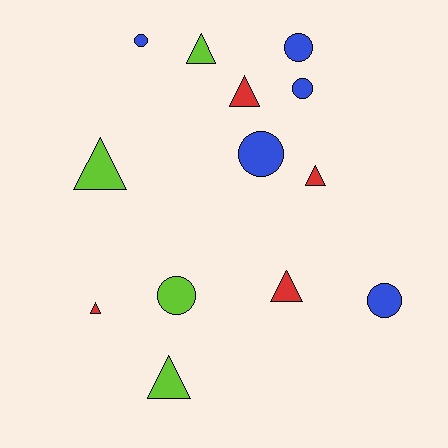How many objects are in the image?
There are 13 objects.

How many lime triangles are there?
There are 3 lime triangles.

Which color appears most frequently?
Blue, with 5 objects.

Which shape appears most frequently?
Triangle, with 7 objects.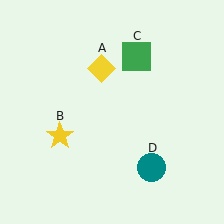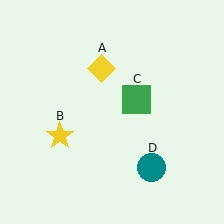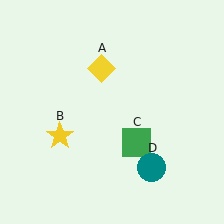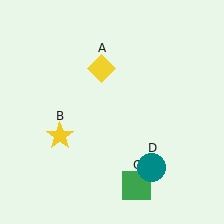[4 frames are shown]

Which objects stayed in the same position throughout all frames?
Yellow diamond (object A) and yellow star (object B) and teal circle (object D) remained stationary.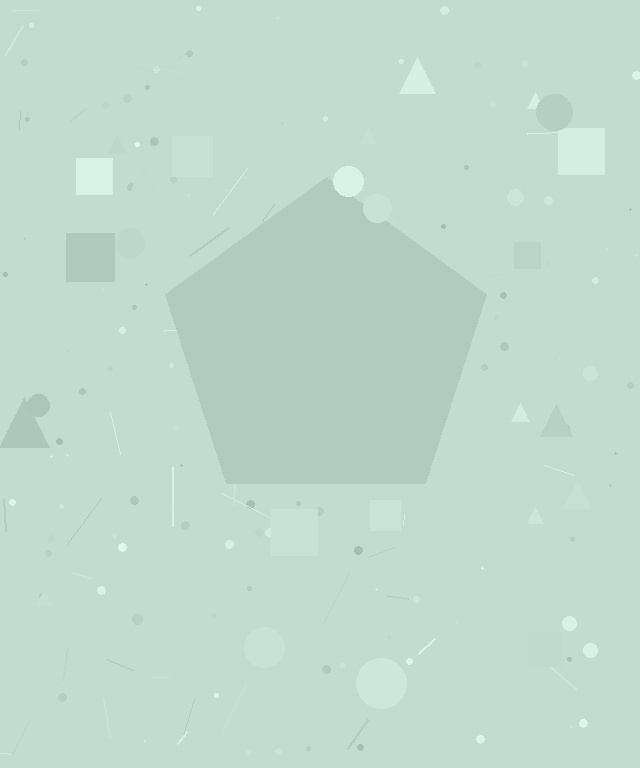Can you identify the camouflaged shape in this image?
The camouflaged shape is a pentagon.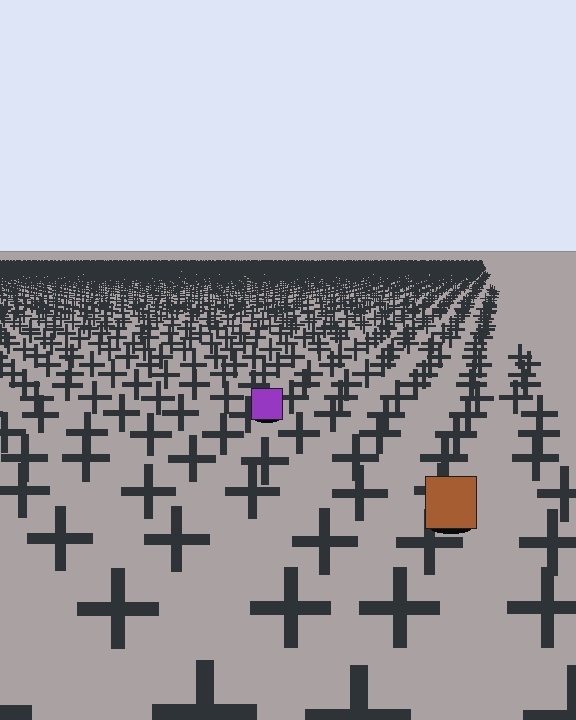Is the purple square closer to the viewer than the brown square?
No. The brown square is closer — you can tell from the texture gradient: the ground texture is coarser near it.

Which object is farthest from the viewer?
The purple square is farthest from the viewer. It appears smaller and the ground texture around it is denser.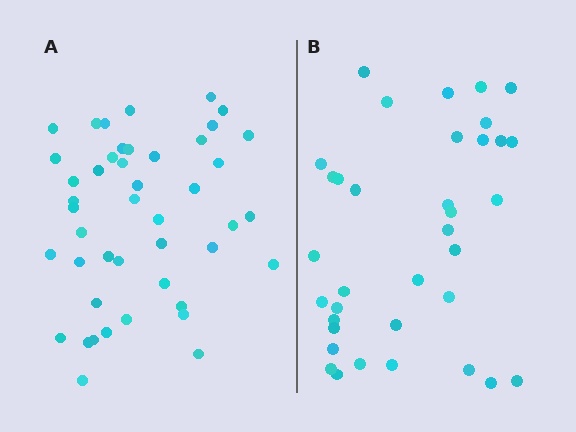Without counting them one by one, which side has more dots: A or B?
Region A (the left region) has more dots.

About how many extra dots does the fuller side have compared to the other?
Region A has roughly 8 or so more dots than region B.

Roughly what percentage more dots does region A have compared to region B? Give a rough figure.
About 25% more.